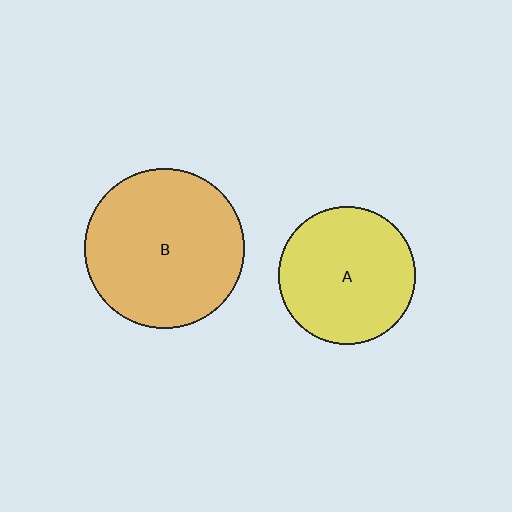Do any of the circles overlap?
No, none of the circles overlap.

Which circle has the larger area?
Circle B (orange).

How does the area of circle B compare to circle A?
Approximately 1.4 times.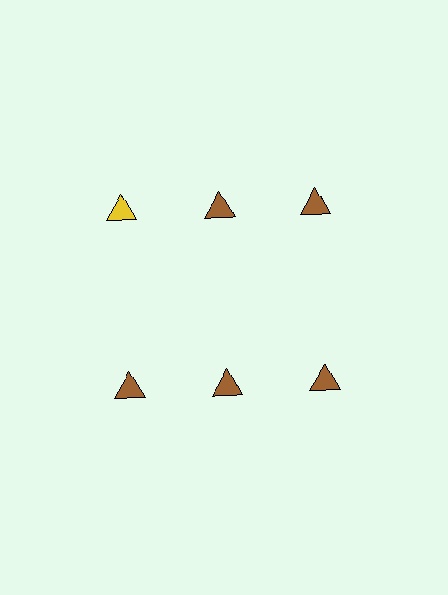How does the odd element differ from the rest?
It has a different color: yellow instead of brown.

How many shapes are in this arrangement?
There are 6 shapes arranged in a grid pattern.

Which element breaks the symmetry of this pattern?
The yellow triangle in the top row, leftmost column breaks the symmetry. All other shapes are brown triangles.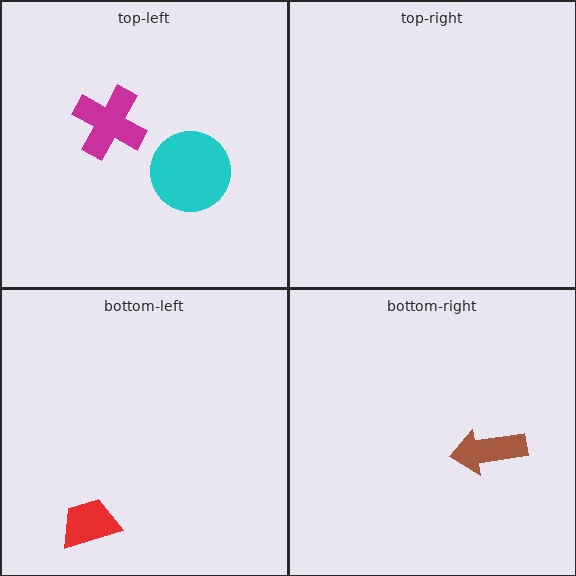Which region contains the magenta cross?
The top-left region.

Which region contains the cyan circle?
The top-left region.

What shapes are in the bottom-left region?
The red trapezoid.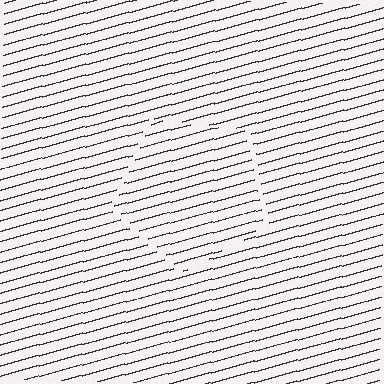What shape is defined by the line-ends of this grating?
An illusory pentagon. The interior of the shape contains the same grating, shifted by half a period — the contour is defined by the phase discontinuity where line-ends from the inner and outer gratings abut.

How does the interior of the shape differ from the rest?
The interior of the shape contains the same grating, shifted by half a period — the contour is defined by the phase discontinuity where line-ends from the inner and outer gratings abut.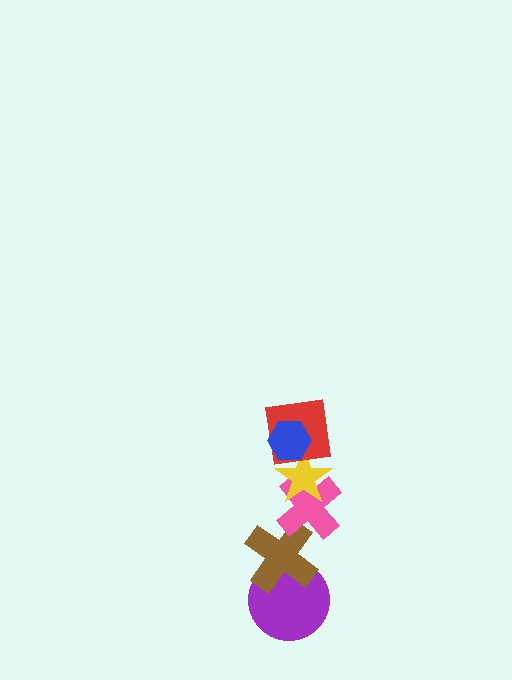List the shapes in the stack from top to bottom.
From top to bottom: the blue hexagon, the red square, the yellow star, the pink cross, the brown cross, the purple circle.